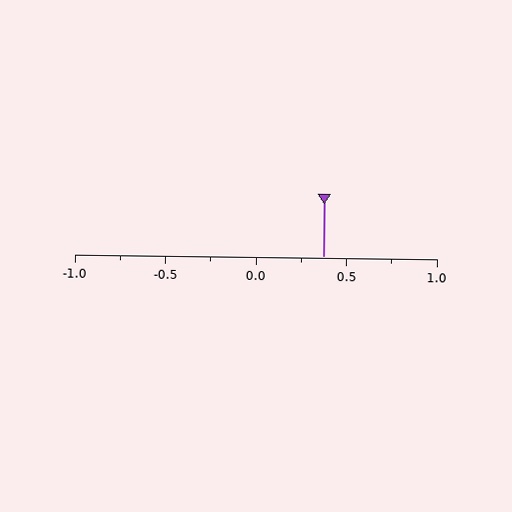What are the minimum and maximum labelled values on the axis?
The axis runs from -1.0 to 1.0.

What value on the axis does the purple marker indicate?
The marker indicates approximately 0.38.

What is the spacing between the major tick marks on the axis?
The major ticks are spaced 0.5 apart.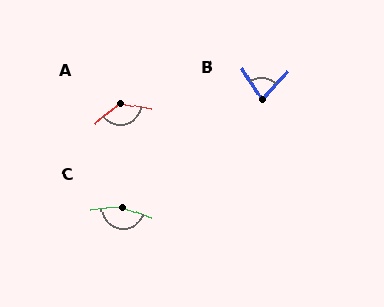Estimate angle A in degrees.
Approximately 131 degrees.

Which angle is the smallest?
B, at approximately 74 degrees.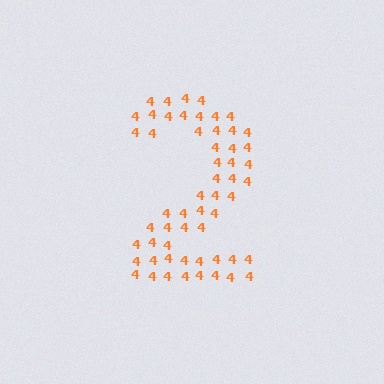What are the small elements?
The small elements are digit 4's.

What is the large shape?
The large shape is the digit 2.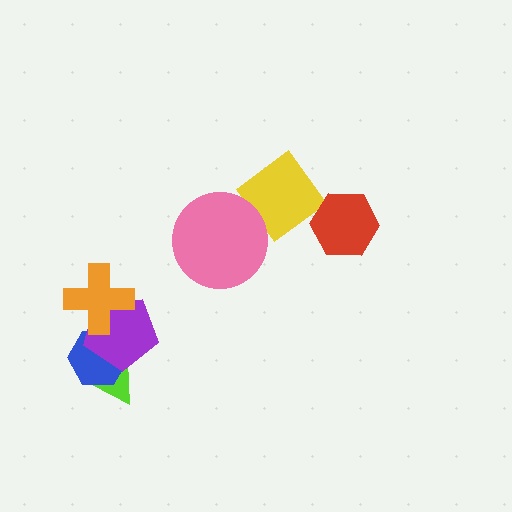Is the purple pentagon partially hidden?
Yes, it is partially covered by another shape.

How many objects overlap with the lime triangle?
2 objects overlap with the lime triangle.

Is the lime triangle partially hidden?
Yes, it is partially covered by another shape.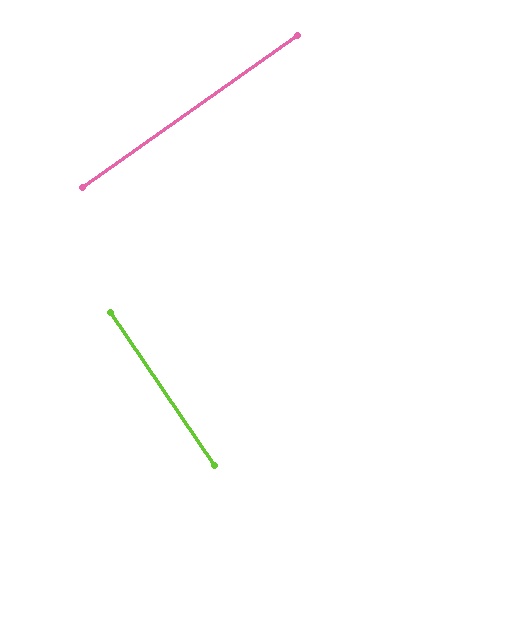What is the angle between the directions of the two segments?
Approximately 89 degrees.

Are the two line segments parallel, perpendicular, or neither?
Perpendicular — they meet at approximately 89°.